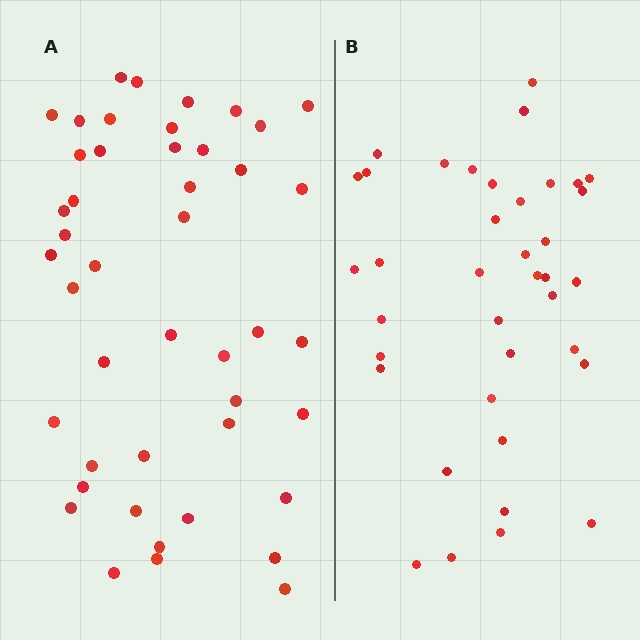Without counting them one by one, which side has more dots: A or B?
Region A (the left region) has more dots.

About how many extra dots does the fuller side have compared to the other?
Region A has roughly 8 or so more dots than region B.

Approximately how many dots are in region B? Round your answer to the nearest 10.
About 40 dots. (The exact count is 38, which rounds to 40.)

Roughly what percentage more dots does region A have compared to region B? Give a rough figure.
About 20% more.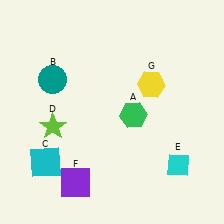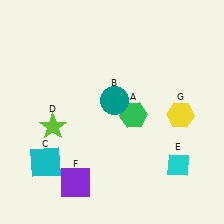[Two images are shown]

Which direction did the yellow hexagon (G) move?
The yellow hexagon (G) moved down.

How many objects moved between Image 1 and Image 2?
2 objects moved between the two images.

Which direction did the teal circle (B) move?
The teal circle (B) moved right.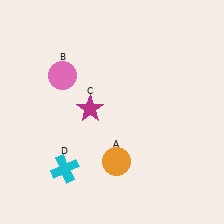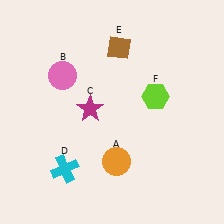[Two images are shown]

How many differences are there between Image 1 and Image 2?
There are 2 differences between the two images.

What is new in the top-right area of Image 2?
A lime hexagon (F) was added in the top-right area of Image 2.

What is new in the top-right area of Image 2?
A brown diamond (E) was added in the top-right area of Image 2.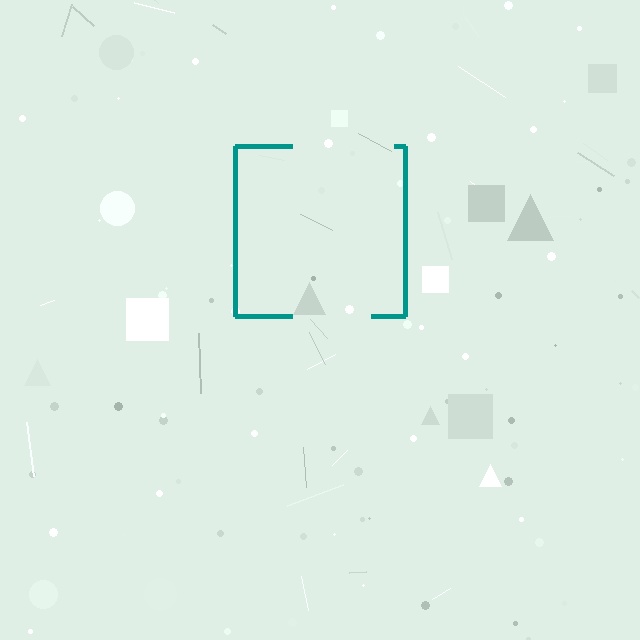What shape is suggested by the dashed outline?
The dashed outline suggests a square.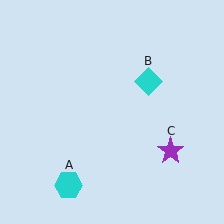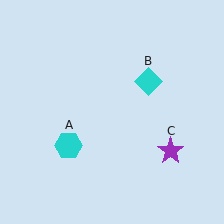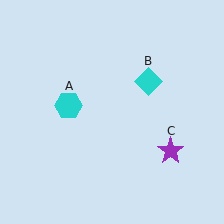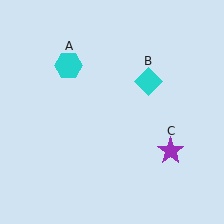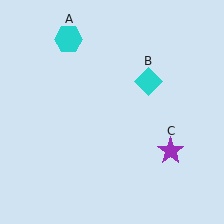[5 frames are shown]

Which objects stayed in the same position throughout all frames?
Cyan diamond (object B) and purple star (object C) remained stationary.